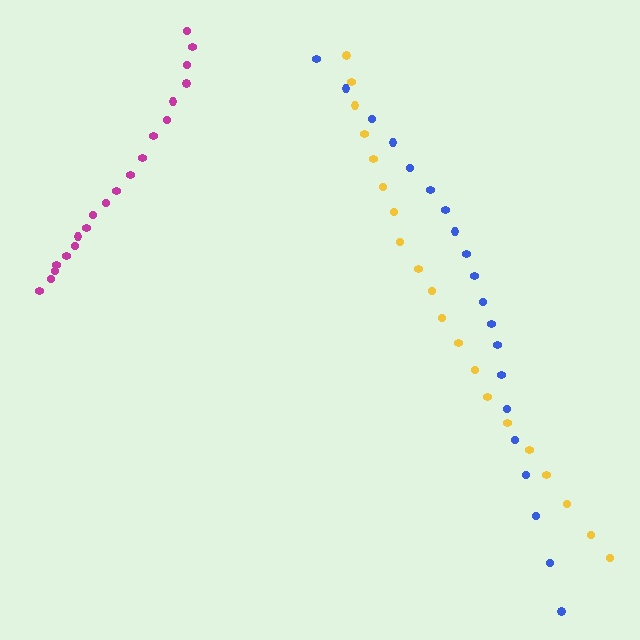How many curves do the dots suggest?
There are 3 distinct paths.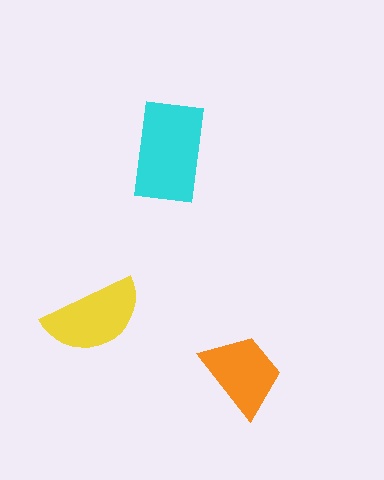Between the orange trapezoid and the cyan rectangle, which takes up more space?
The cyan rectangle.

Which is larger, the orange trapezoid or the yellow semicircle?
The yellow semicircle.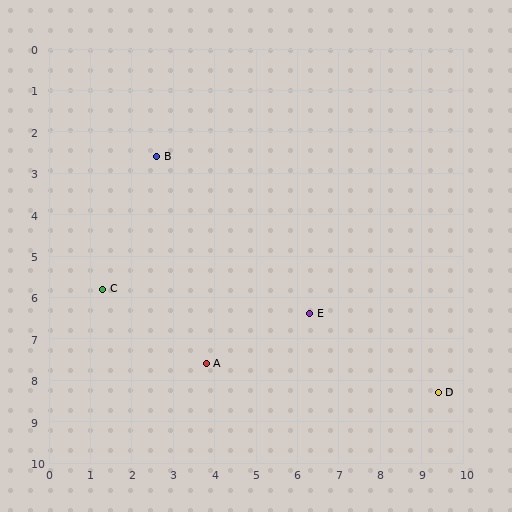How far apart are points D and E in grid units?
Points D and E are about 3.6 grid units apart.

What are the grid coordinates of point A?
Point A is at approximately (3.8, 7.6).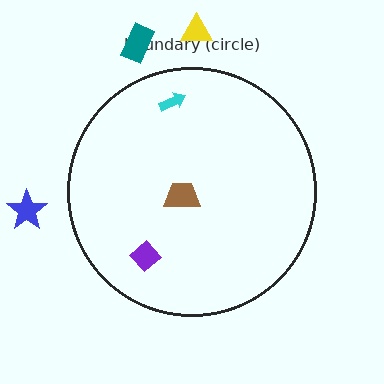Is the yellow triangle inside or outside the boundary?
Outside.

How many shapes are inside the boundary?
3 inside, 3 outside.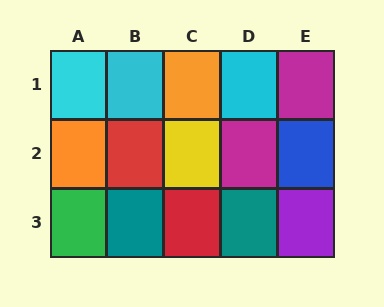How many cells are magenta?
2 cells are magenta.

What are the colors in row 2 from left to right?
Orange, red, yellow, magenta, blue.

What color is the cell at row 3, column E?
Purple.